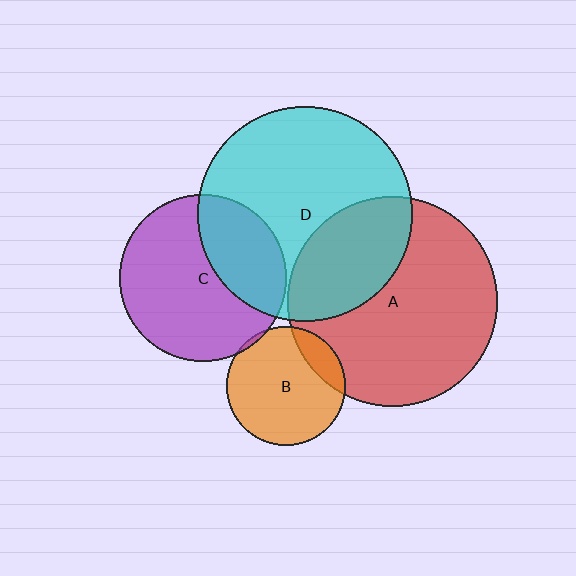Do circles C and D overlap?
Yes.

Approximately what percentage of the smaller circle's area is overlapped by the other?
Approximately 35%.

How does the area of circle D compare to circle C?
Approximately 1.7 times.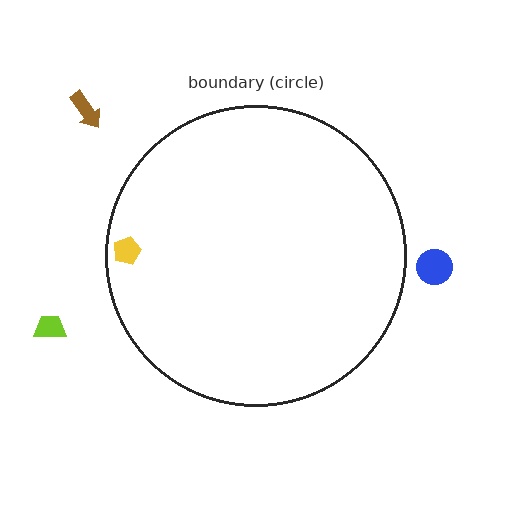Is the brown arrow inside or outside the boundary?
Outside.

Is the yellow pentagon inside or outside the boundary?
Inside.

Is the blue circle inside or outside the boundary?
Outside.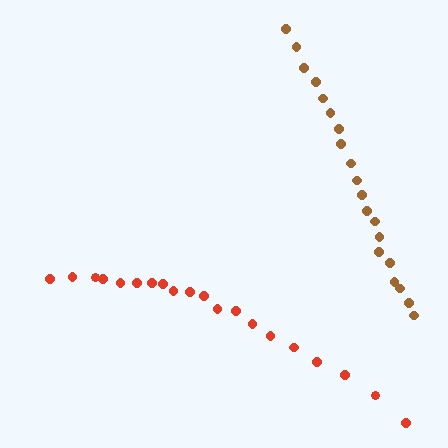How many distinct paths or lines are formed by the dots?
There are 2 distinct paths.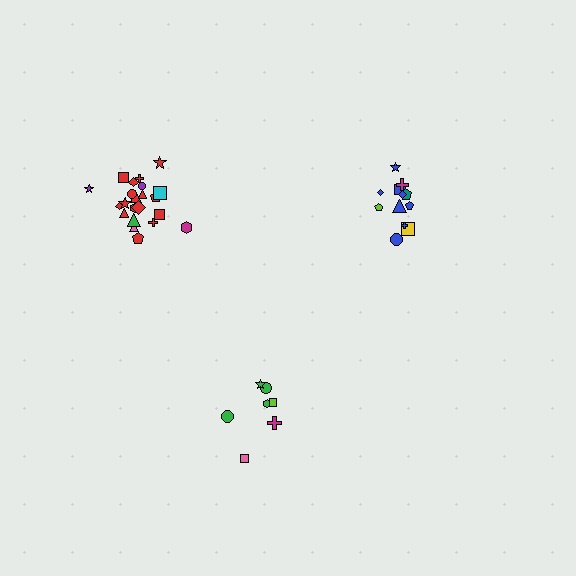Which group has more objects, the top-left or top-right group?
The top-left group.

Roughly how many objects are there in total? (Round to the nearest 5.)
Roughly 40 objects in total.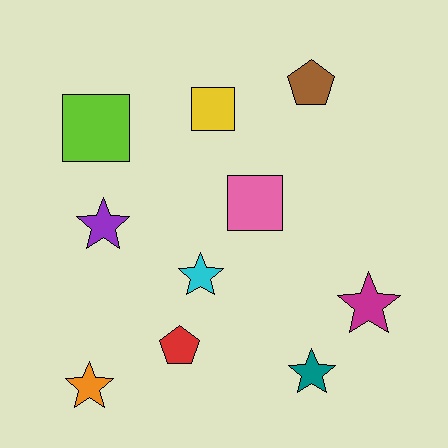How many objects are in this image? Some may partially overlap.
There are 10 objects.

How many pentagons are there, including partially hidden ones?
There are 2 pentagons.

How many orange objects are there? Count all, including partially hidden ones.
There is 1 orange object.